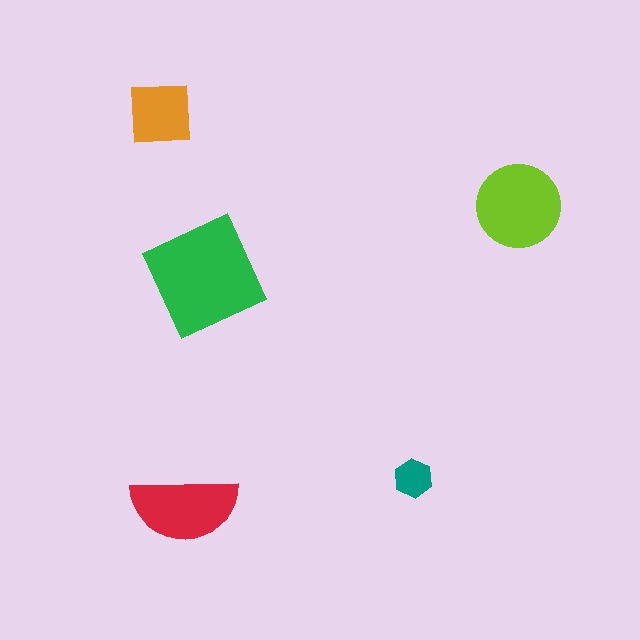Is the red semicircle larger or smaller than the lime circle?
Smaller.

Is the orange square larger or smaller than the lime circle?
Smaller.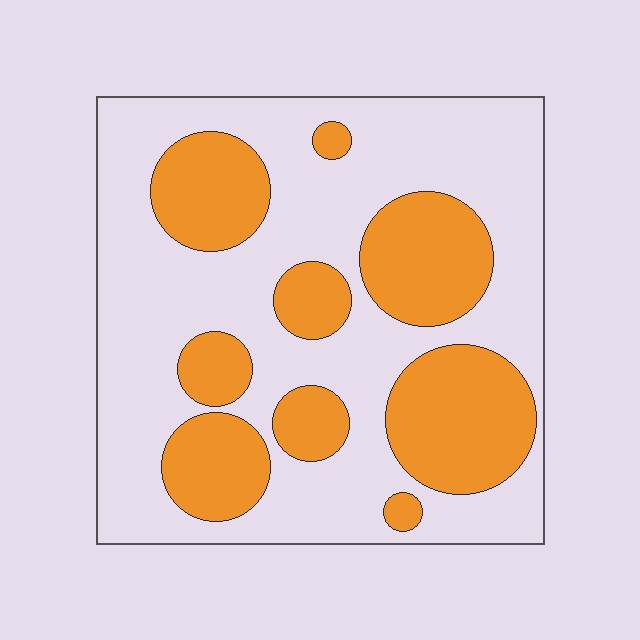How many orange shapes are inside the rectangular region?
9.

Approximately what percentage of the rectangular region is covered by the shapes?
Approximately 35%.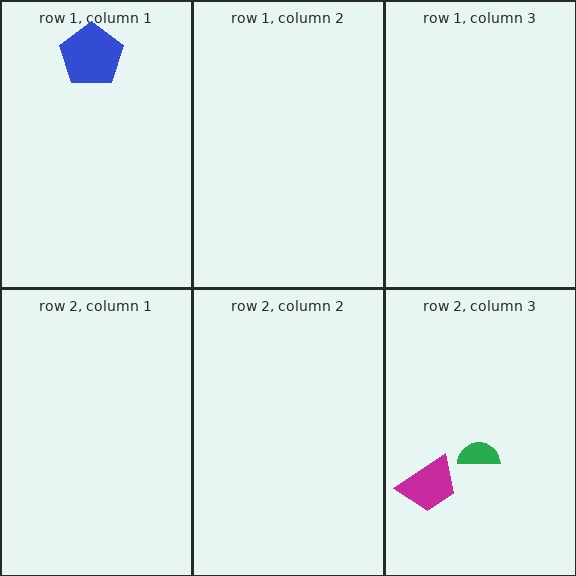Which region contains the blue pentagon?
The row 1, column 1 region.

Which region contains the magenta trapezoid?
The row 2, column 3 region.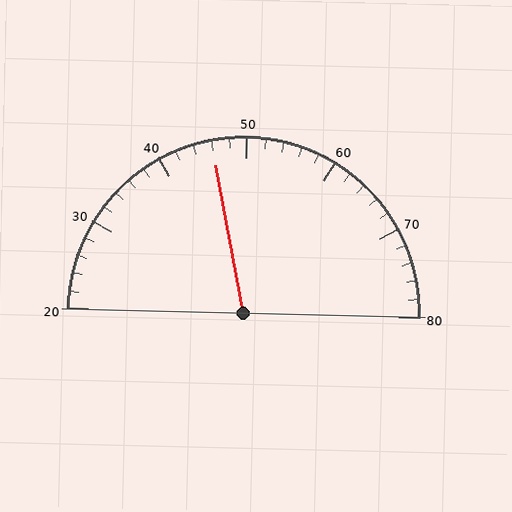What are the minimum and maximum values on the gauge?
The gauge ranges from 20 to 80.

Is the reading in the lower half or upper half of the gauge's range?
The reading is in the lower half of the range (20 to 80).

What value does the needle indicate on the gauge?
The needle indicates approximately 46.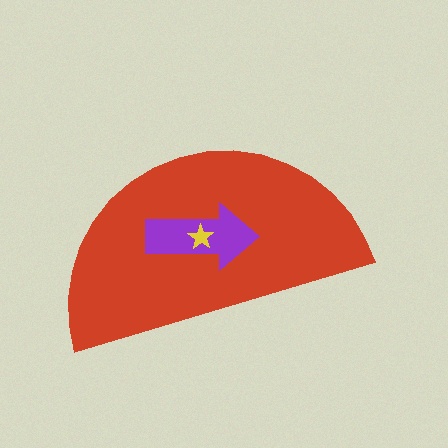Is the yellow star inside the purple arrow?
Yes.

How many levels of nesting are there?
3.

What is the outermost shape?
The red semicircle.